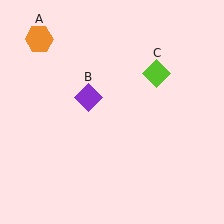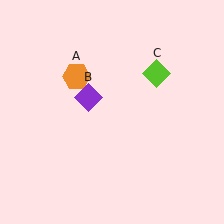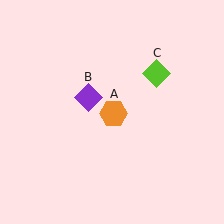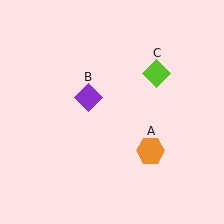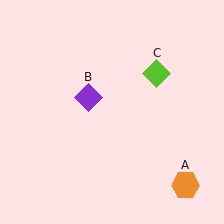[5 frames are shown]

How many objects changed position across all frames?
1 object changed position: orange hexagon (object A).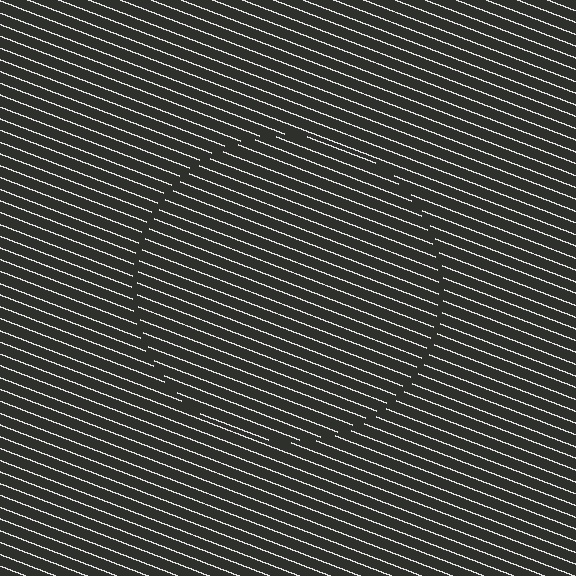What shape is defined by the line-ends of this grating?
An illusory circle. The interior of the shape contains the same grating, shifted by half a period — the contour is defined by the phase discontinuity where line-ends from the inner and outer gratings abut.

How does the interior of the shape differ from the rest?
The interior of the shape contains the same grating, shifted by half a period — the contour is defined by the phase discontinuity where line-ends from the inner and outer gratings abut.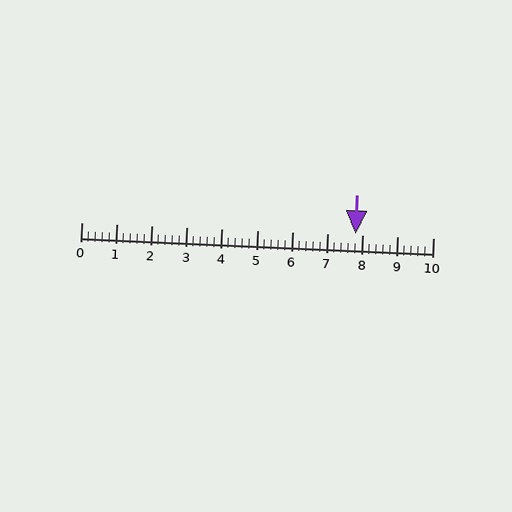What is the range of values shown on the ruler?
The ruler shows values from 0 to 10.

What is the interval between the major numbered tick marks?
The major tick marks are spaced 1 units apart.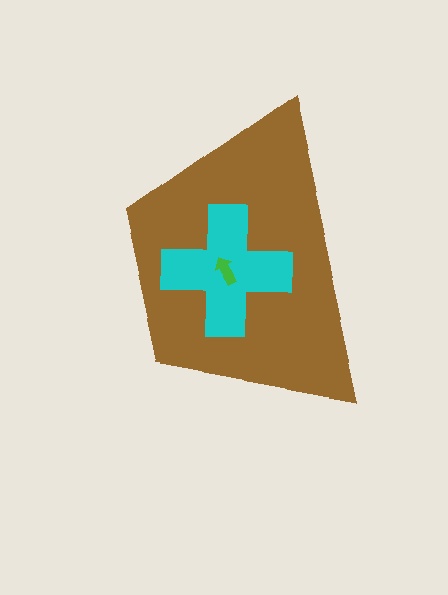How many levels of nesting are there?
3.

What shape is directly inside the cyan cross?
The green arrow.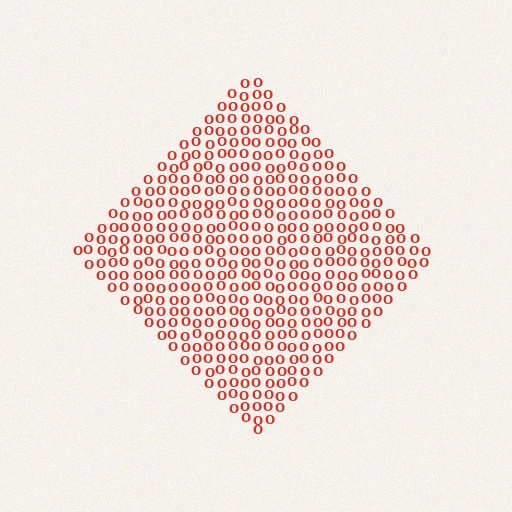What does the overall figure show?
The overall figure shows a diamond.